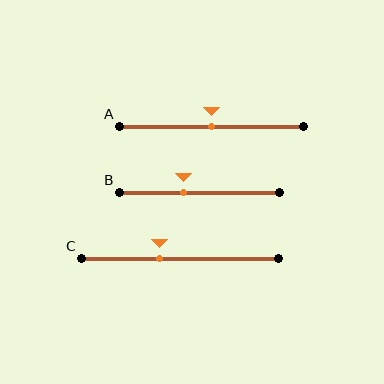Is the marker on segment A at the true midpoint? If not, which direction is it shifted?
Yes, the marker on segment A is at the true midpoint.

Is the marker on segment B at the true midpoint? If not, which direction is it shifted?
No, the marker on segment B is shifted to the left by about 10% of the segment length.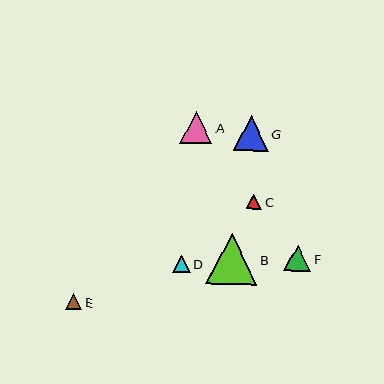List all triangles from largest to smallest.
From largest to smallest: B, G, A, F, D, E, C.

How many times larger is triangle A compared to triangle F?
Triangle A is approximately 1.2 times the size of triangle F.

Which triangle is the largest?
Triangle B is the largest with a size of approximately 51 pixels.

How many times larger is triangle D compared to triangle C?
Triangle D is approximately 1.1 times the size of triangle C.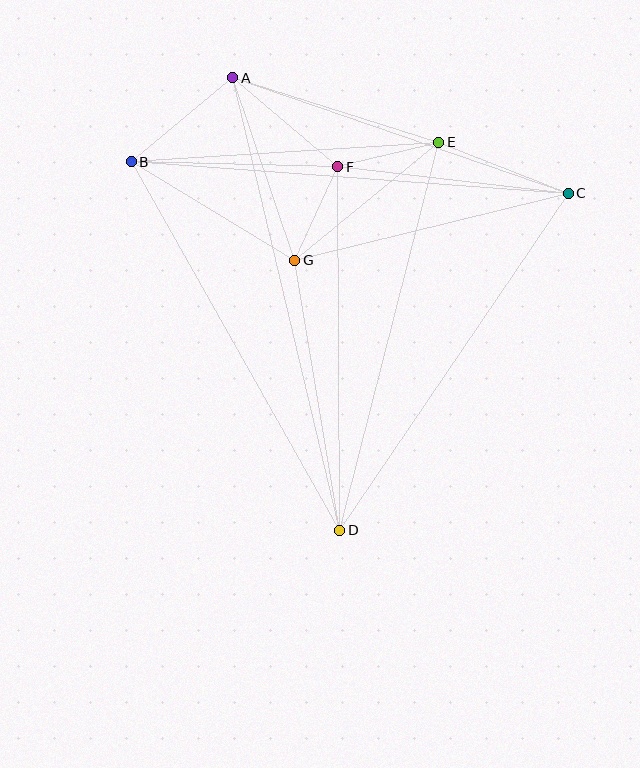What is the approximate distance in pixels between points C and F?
The distance between C and F is approximately 232 pixels.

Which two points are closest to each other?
Points F and G are closest to each other.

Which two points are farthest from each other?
Points A and D are farthest from each other.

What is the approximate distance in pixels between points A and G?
The distance between A and G is approximately 193 pixels.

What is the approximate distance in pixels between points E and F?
The distance between E and F is approximately 103 pixels.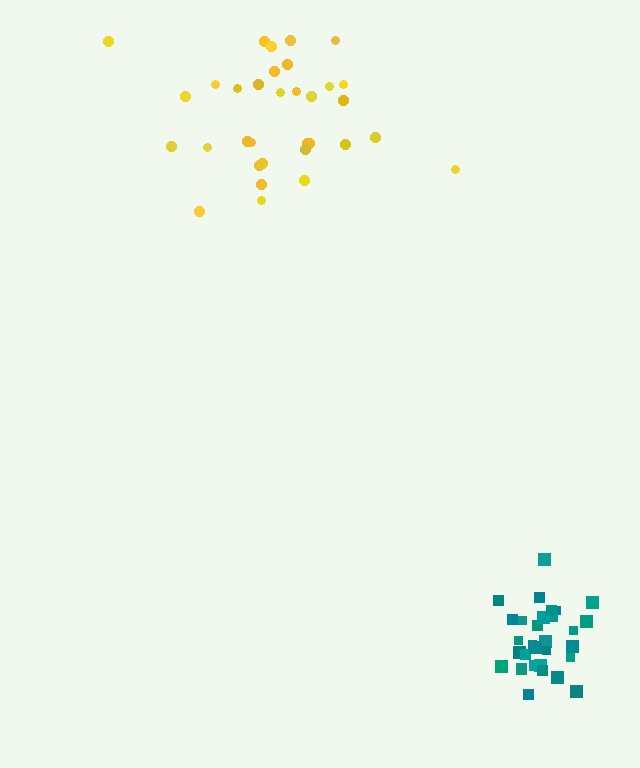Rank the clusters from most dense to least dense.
teal, yellow.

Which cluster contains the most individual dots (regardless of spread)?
Yellow (33).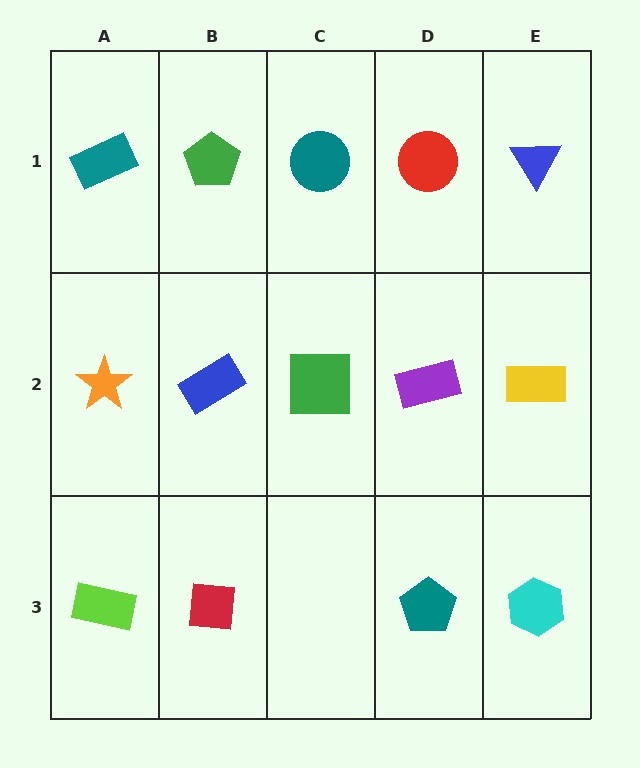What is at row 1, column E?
A blue triangle.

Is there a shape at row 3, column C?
No, that cell is empty.